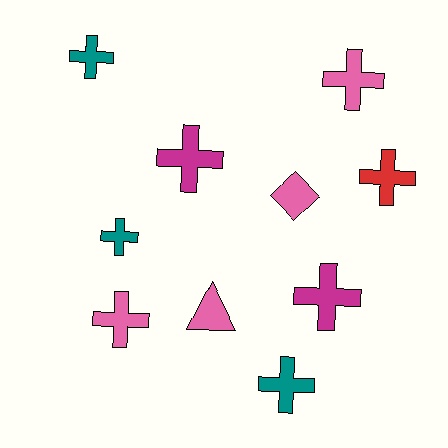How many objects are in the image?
There are 10 objects.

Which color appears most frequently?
Pink, with 4 objects.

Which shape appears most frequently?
Cross, with 8 objects.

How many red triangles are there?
There are no red triangles.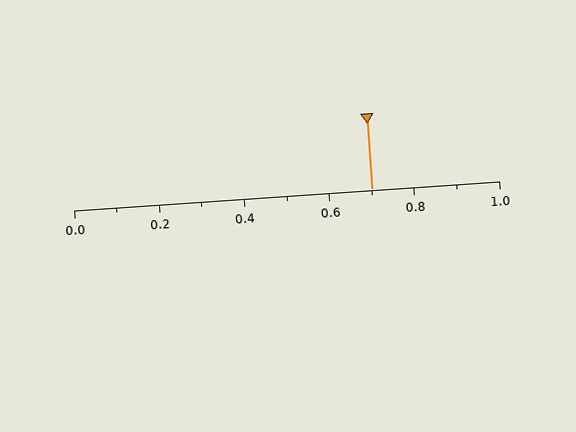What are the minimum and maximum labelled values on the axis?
The axis runs from 0.0 to 1.0.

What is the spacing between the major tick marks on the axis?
The major ticks are spaced 0.2 apart.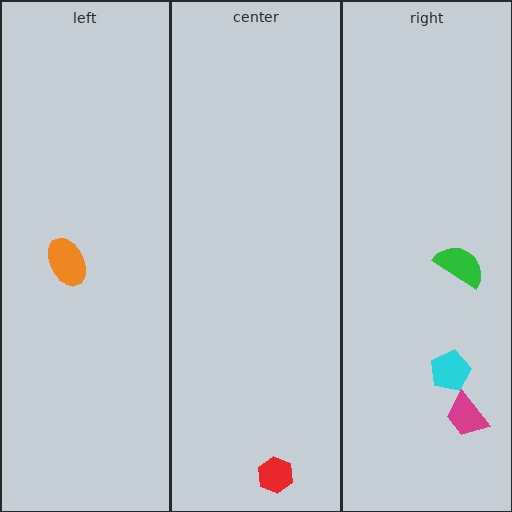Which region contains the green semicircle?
The right region.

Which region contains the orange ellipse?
The left region.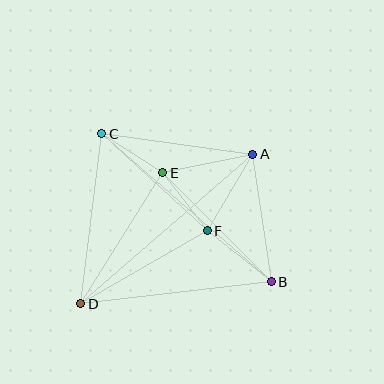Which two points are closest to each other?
Points C and E are closest to each other.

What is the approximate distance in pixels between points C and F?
The distance between C and F is approximately 143 pixels.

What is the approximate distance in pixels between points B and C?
The distance between B and C is approximately 225 pixels.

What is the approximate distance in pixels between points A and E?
The distance between A and E is approximately 92 pixels.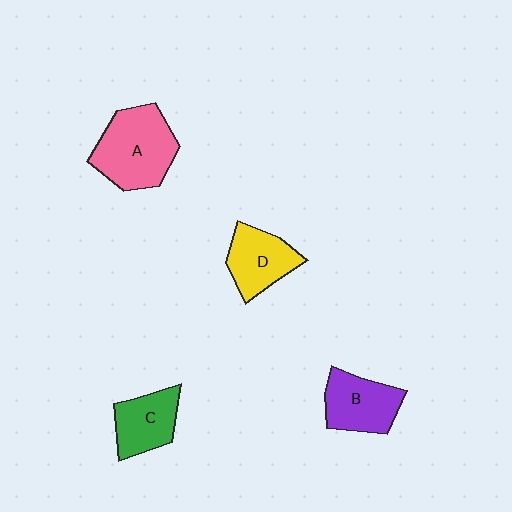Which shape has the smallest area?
Shape C (green).